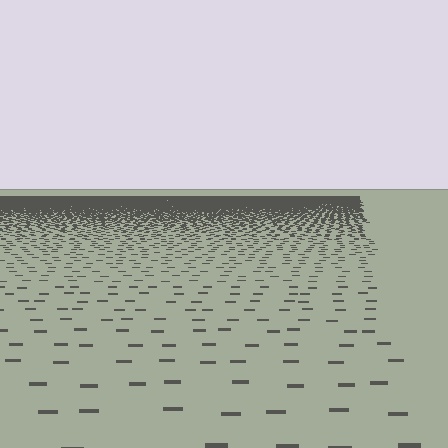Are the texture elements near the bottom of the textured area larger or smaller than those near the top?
Larger. Near the bottom, elements are closer to the viewer and appear at a bigger on-screen size.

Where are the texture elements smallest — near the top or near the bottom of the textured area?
Near the top.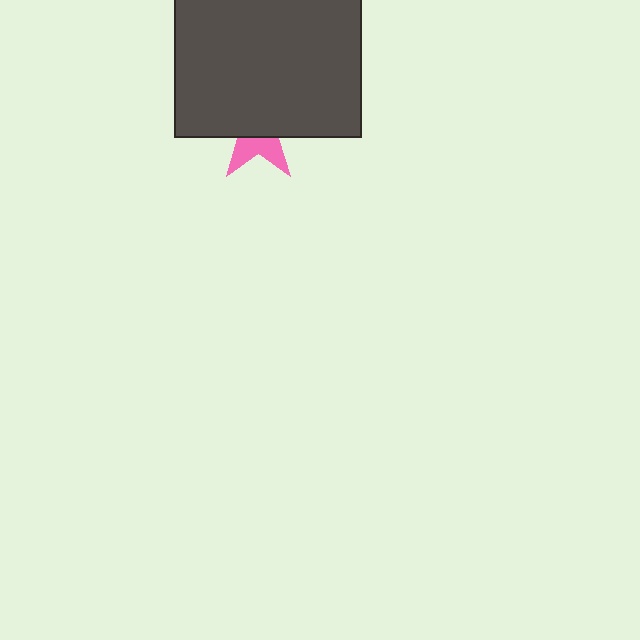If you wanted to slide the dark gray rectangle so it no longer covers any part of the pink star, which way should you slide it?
Slide it up — that is the most direct way to separate the two shapes.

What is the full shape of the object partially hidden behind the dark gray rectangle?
The partially hidden object is a pink star.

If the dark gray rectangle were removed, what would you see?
You would see the complete pink star.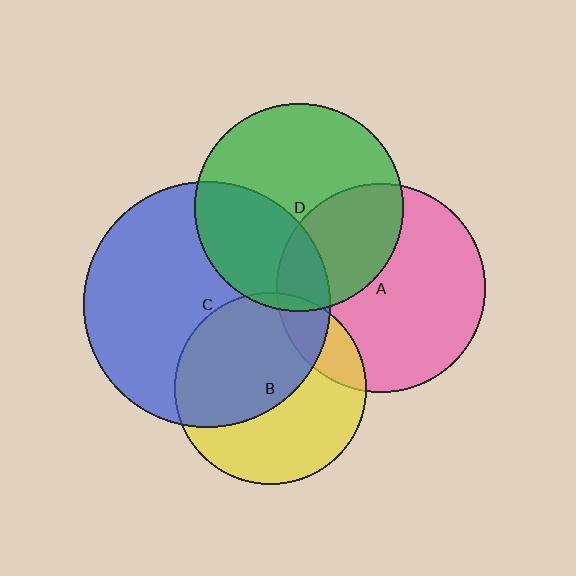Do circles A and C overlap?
Yes.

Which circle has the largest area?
Circle C (blue).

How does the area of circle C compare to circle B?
Approximately 1.6 times.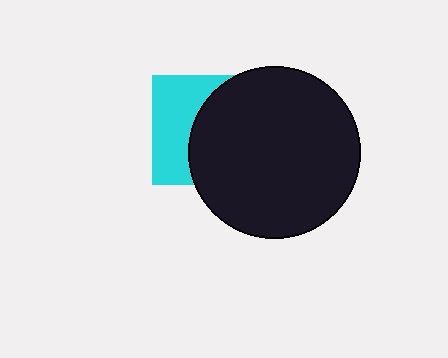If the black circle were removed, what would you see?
You would see the complete cyan square.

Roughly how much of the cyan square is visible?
A small part of it is visible (roughly 42%).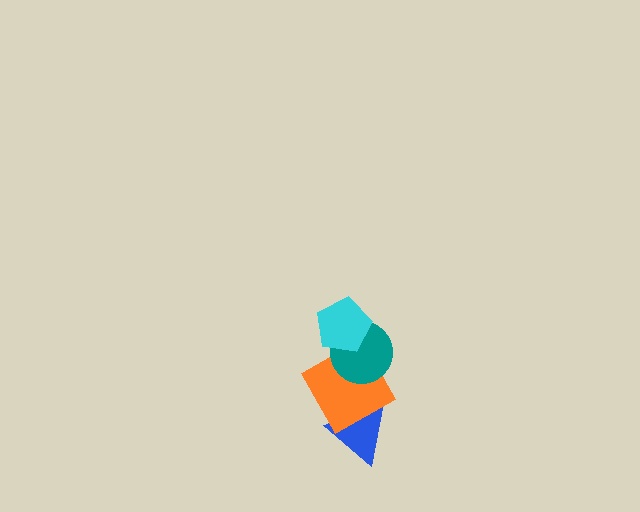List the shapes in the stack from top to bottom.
From top to bottom: the cyan pentagon, the teal circle, the orange square, the blue triangle.